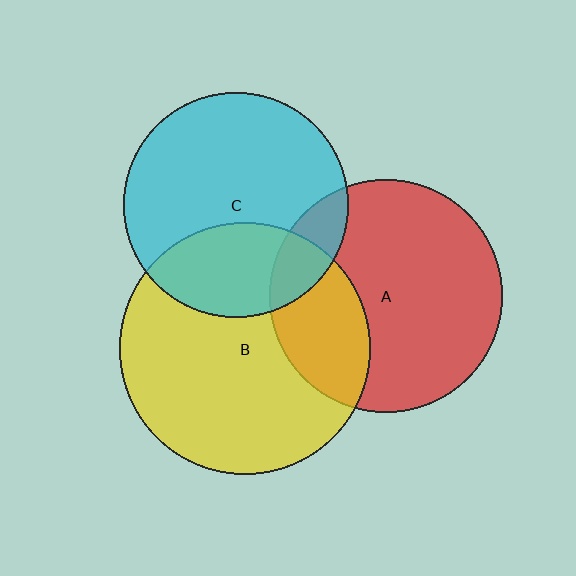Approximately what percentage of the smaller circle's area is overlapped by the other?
Approximately 30%.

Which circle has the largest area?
Circle B (yellow).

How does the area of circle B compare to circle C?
Approximately 1.3 times.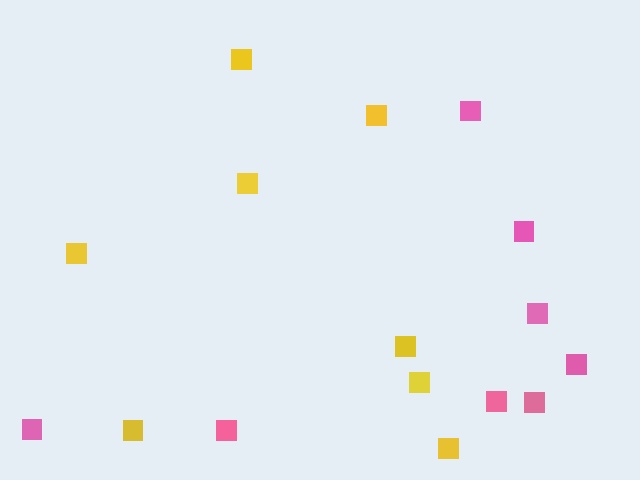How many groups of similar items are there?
There are 2 groups: one group of yellow squares (8) and one group of pink squares (8).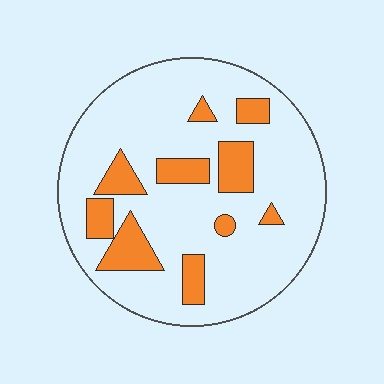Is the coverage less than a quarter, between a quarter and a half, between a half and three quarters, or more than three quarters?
Less than a quarter.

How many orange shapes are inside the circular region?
10.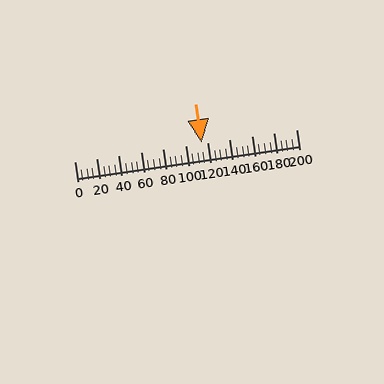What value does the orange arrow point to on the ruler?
The orange arrow points to approximately 115.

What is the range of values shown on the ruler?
The ruler shows values from 0 to 200.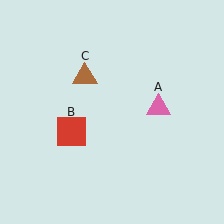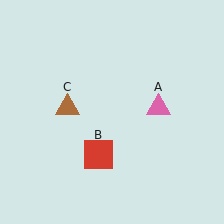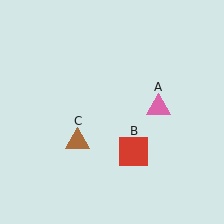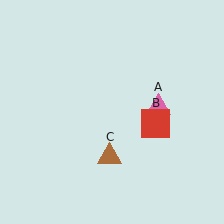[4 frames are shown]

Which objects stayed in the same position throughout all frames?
Pink triangle (object A) remained stationary.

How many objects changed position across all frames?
2 objects changed position: red square (object B), brown triangle (object C).